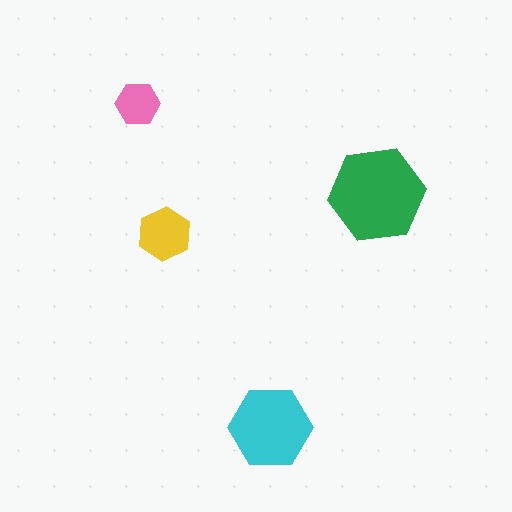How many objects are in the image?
There are 4 objects in the image.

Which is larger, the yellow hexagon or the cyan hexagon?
The cyan one.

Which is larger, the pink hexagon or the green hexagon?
The green one.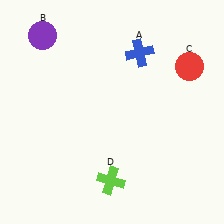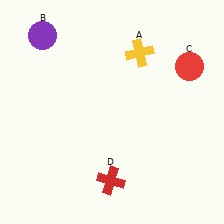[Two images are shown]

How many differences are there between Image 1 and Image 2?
There are 2 differences between the two images.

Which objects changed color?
A changed from blue to yellow. D changed from lime to red.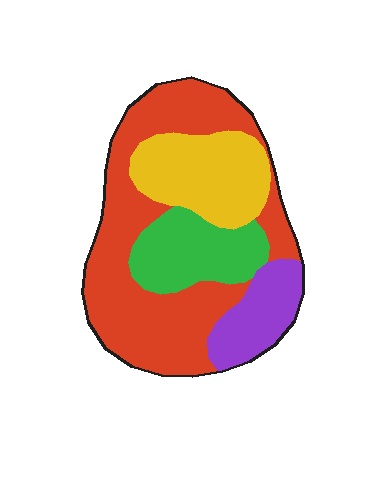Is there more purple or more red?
Red.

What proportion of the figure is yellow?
Yellow takes up about one fifth (1/5) of the figure.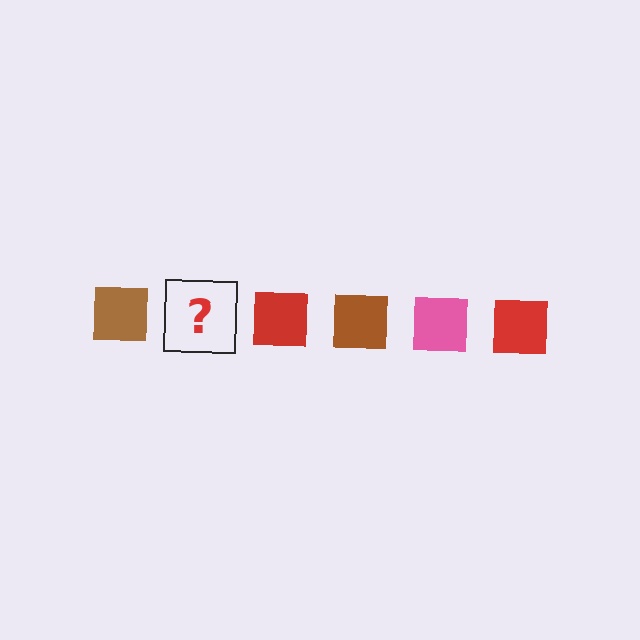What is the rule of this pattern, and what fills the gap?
The rule is that the pattern cycles through brown, pink, red squares. The gap should be filled with a pink square.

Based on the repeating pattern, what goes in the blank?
The blank should be a pink square.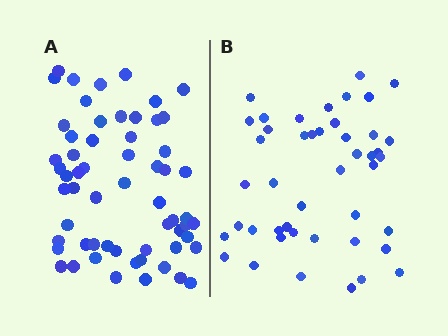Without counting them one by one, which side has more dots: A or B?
Region A (the left region) has more dots.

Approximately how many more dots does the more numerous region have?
Region A has approximately 15 more dots than region B.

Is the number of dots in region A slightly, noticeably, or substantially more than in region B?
Region A has noticeably more, but not dramatically so. The ratio is roughly 1.3 to 1.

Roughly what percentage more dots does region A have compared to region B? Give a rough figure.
About 35% more.